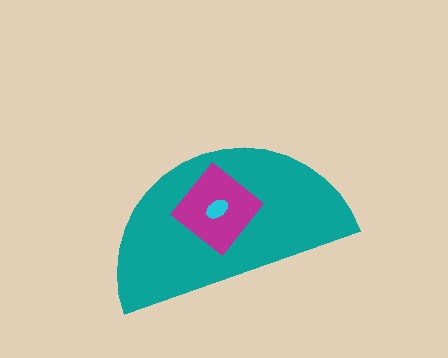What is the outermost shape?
The teal semicircle.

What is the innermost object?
The cyan ellipse.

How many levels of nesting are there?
3.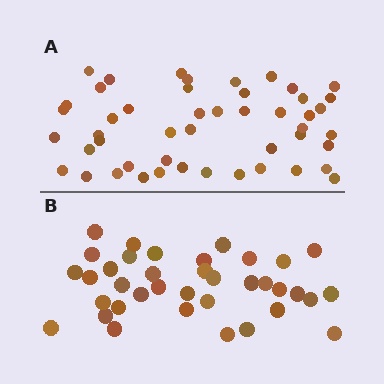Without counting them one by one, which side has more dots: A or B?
Region A (the top region) has more dots.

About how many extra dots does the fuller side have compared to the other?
Region A has roughly 12 or so more dots than region B.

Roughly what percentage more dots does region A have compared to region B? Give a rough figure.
About 30% more.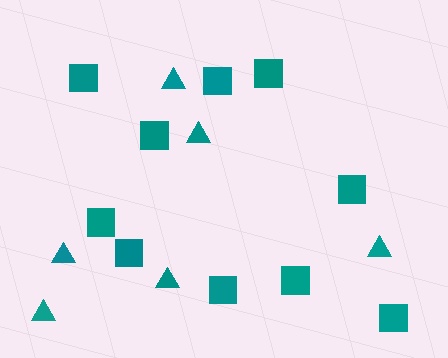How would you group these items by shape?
There are 2 groups: one group of squares (10) and one group of triangles (6).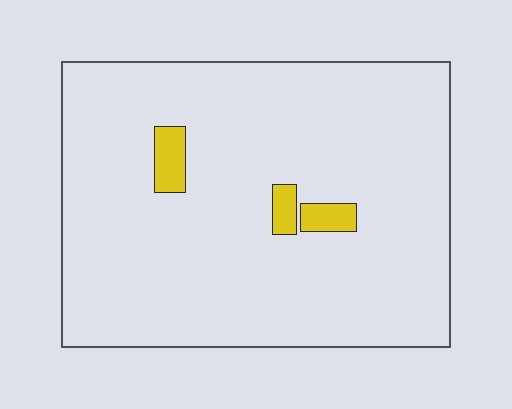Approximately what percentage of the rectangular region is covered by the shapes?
Approximately 5%.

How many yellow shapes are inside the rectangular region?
3.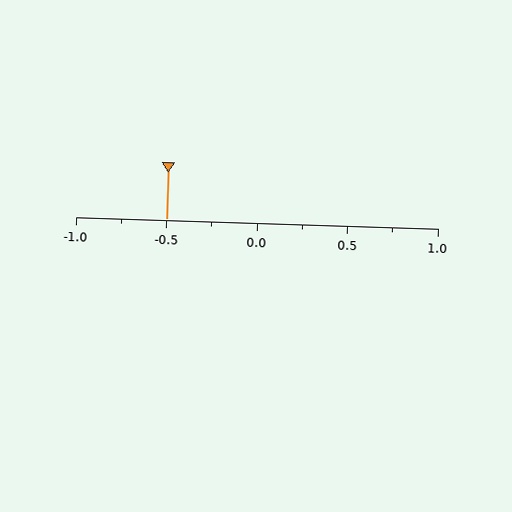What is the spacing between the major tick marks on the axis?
The major ticks are spaced 0.5 apart.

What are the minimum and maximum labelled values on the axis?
The axis runs from -1.0 to 1.0.